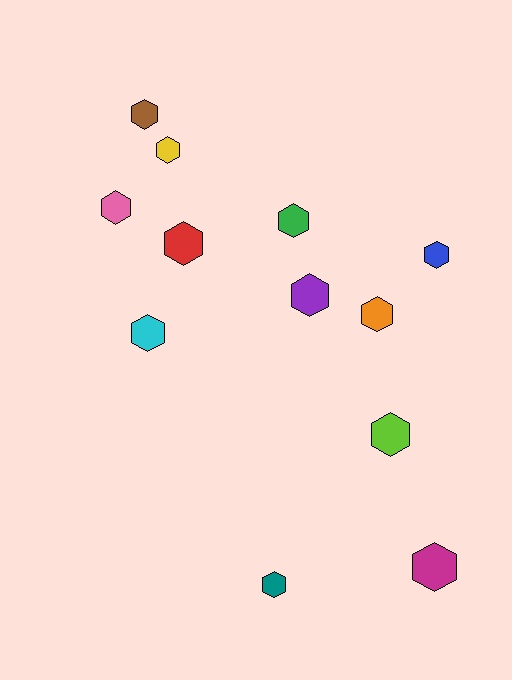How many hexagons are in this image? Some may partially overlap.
There are 12 hexagons.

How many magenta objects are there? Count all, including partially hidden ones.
There is 1 magenta object.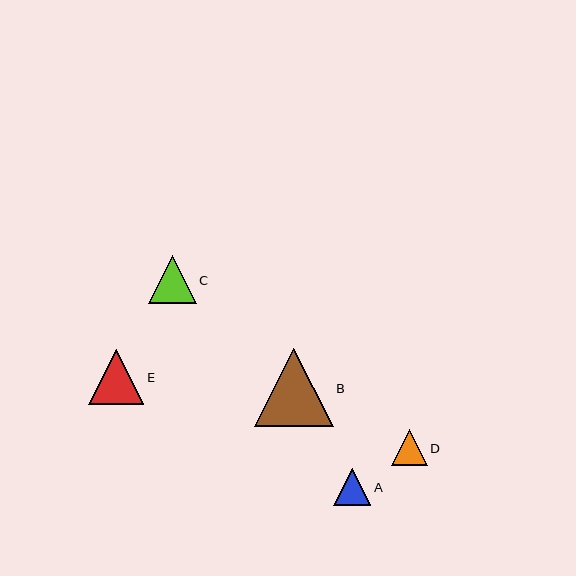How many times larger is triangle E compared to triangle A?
Triangle E is approximately 1.5 times the size of triangle A.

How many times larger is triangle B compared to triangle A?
Triangle B is approximately 2.1 times the size of triangle A.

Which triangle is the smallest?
Triangle D is the smallest with a size of approximately 36 pixels.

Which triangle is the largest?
Triangle B is the largest with a size of approximately 78 pixels.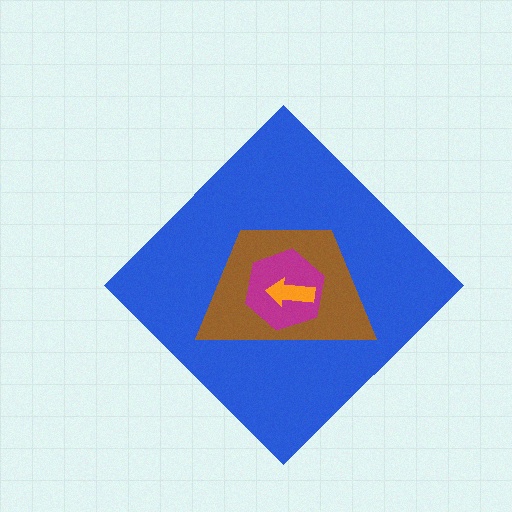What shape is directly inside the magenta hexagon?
The orange arrow.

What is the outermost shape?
The blue diamond.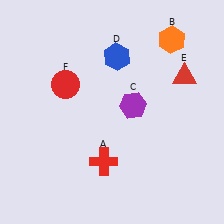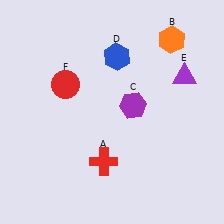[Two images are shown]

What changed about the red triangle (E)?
In Image 1, E is red. In Image 2, it changed to purple.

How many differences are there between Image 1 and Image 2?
There is 1 difference between the two images.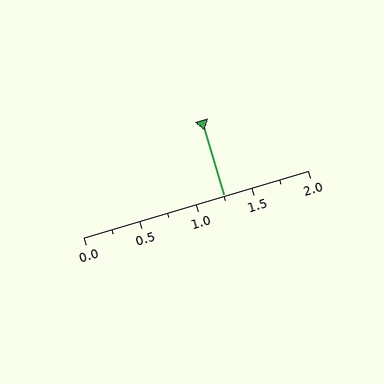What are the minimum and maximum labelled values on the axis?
The axis runs from 0.0 to 2.0.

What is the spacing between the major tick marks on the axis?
The major ticks are spaced 0.5 apart.